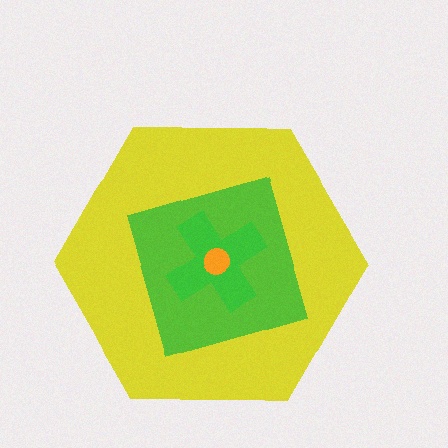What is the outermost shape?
The yellow hexagon.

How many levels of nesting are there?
4.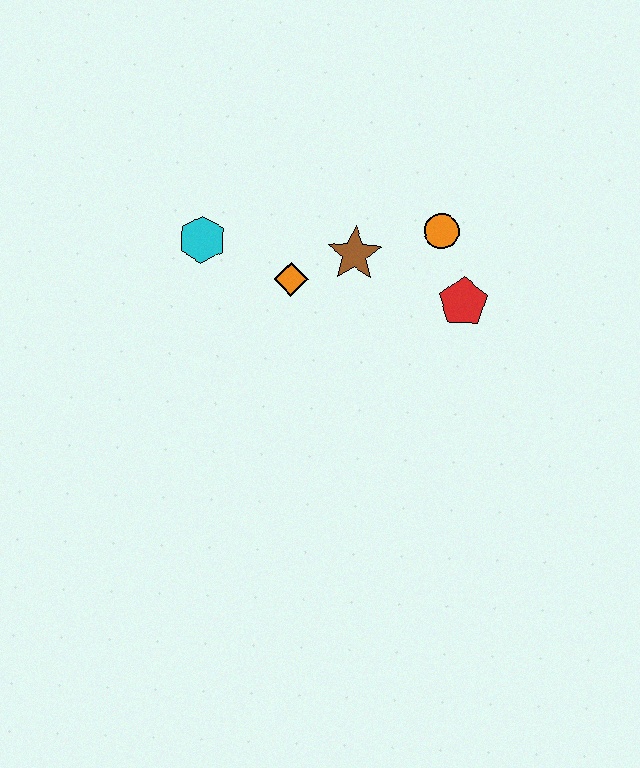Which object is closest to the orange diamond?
The brown star is closest to the orange diamond.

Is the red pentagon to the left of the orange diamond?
No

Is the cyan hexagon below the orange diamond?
No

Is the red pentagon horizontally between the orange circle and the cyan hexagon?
No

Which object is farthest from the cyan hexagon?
The red pentagon is farthest from the cyan hexagon.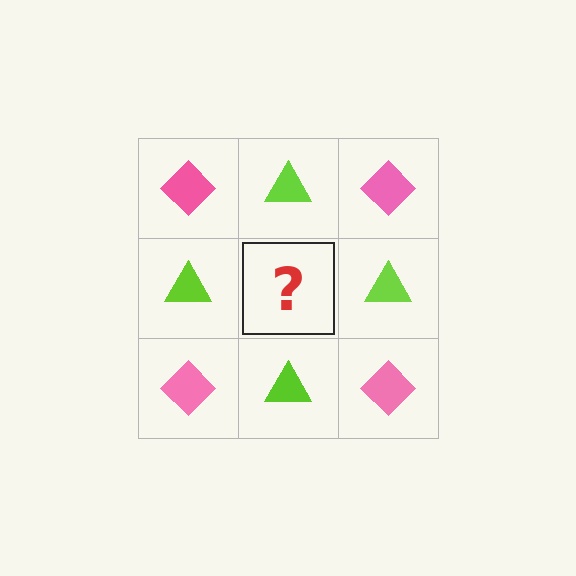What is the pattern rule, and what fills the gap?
The rule is that it alternates pink diamond and lime triangle in a checkerboard pattern. The gap should be filled with a pink diamond.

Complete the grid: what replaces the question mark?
The question mark should be replaced with a pink diamond.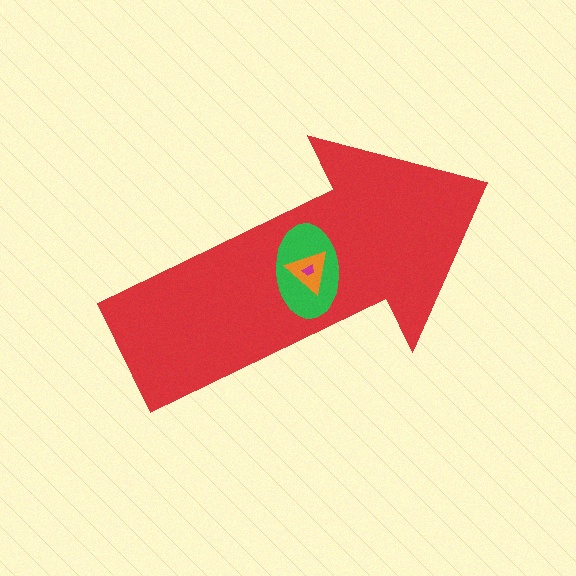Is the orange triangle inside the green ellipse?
Yes.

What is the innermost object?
The magenta trapezoid.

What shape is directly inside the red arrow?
The green ellipse.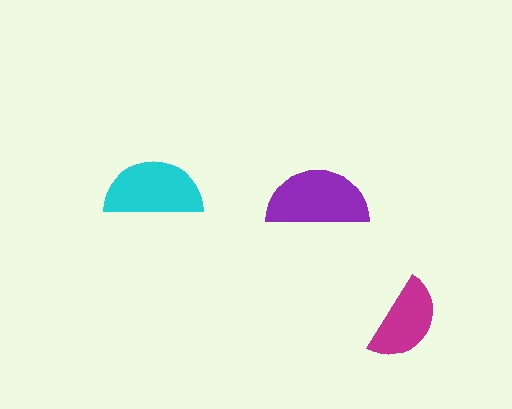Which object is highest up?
The cyan semicircle is topmost.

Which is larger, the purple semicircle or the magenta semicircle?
The purple one.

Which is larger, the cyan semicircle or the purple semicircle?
The purple one.